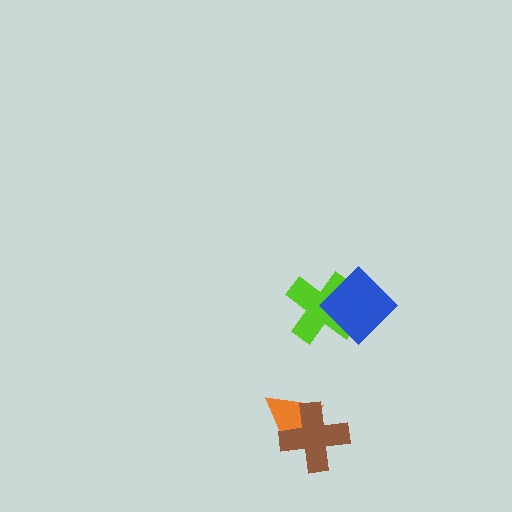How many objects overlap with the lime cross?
1 object overlaps with the lime cross.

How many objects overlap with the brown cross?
1 object overlaps with the brown cross.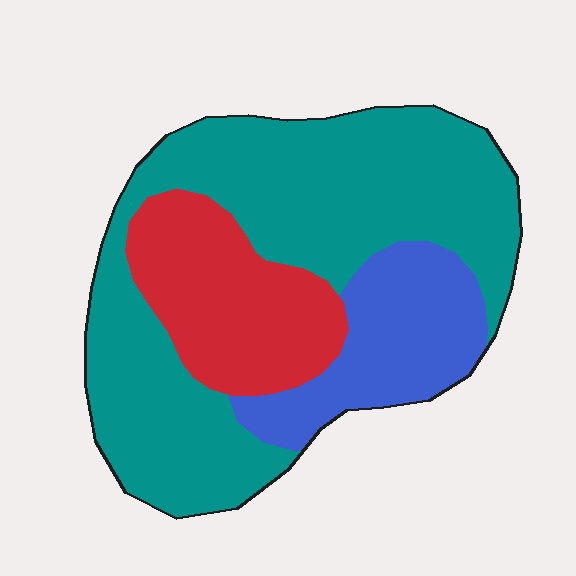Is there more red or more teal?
Teal.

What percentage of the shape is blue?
Blue covers 19% of the shape.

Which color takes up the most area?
Teal, at roughly 60%.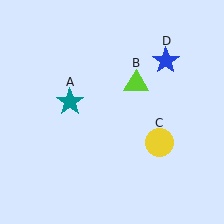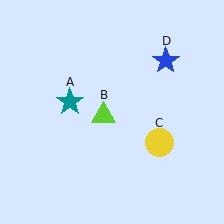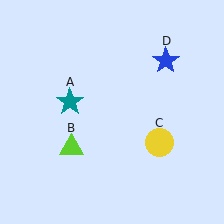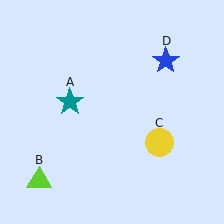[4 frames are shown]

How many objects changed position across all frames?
1 object changed position: lime triangle (object B).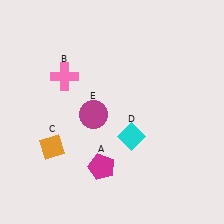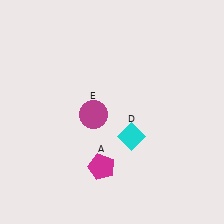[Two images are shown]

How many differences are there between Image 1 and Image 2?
There are 2 differences between the two images.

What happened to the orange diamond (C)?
The orange diamond (C) was removed in Image 2. It was in the bottom-left area of Image 1.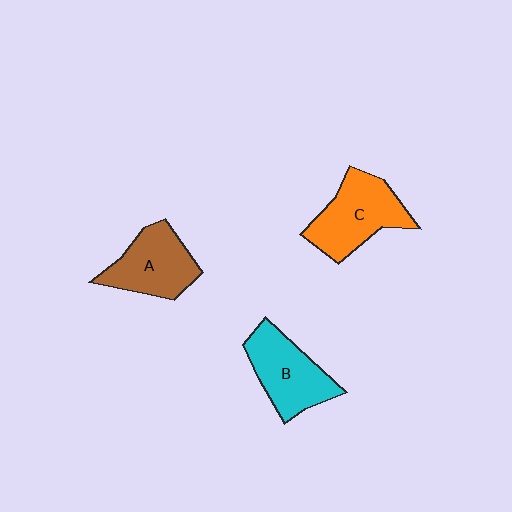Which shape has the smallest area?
Shape A (brown).